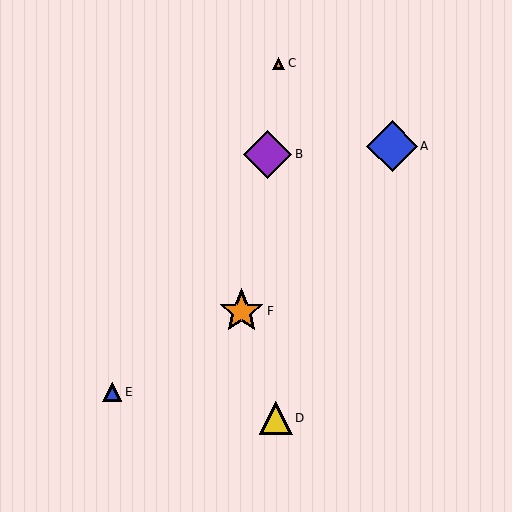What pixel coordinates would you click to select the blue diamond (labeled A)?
Click at (392, 146) to select the blue diamond A.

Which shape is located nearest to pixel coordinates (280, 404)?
The yellow triangle (labeled D) at (276, 418) is nearest to that location.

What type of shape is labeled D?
Shape D is a yellow triangle.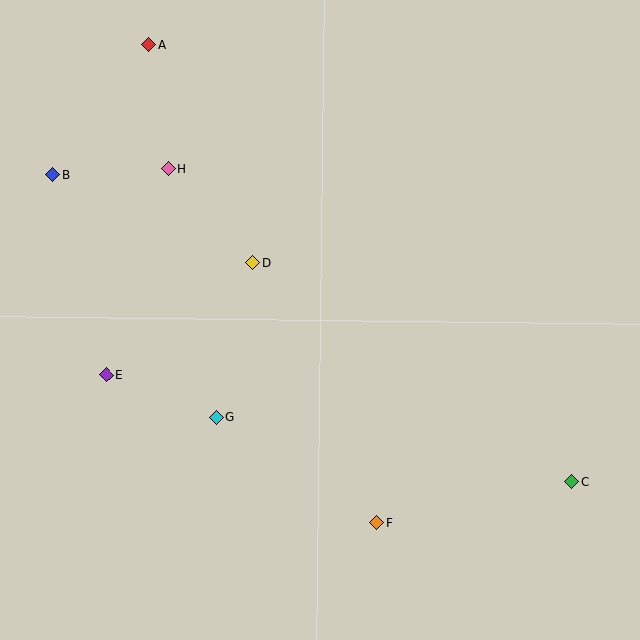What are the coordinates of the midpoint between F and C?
The midpoint between F and C is at (474, 502).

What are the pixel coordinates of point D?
Point D is at (252, 263).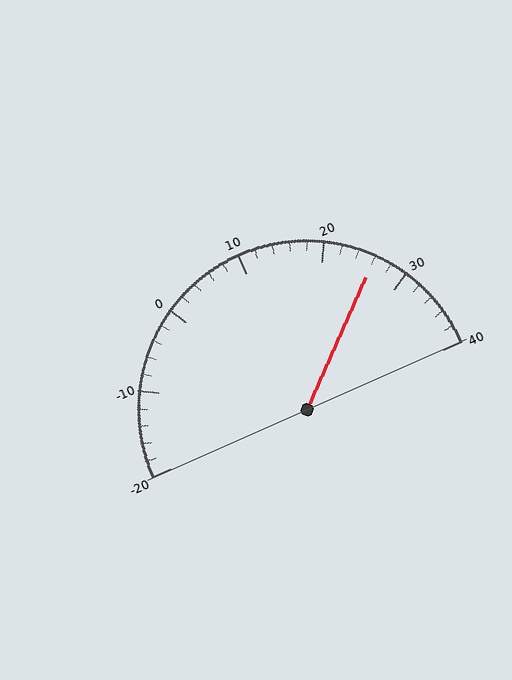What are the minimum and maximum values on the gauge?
The gauge ranges from -20 to 40.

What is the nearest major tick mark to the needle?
The nearest major tick mark is 30.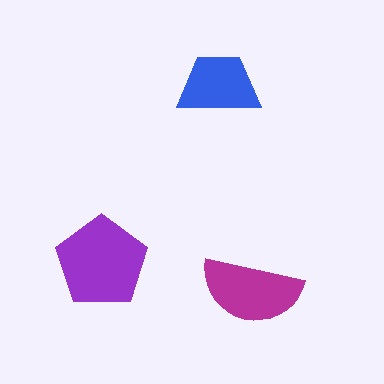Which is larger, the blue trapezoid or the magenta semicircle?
The magenta semicircle.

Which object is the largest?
The purple pentagon.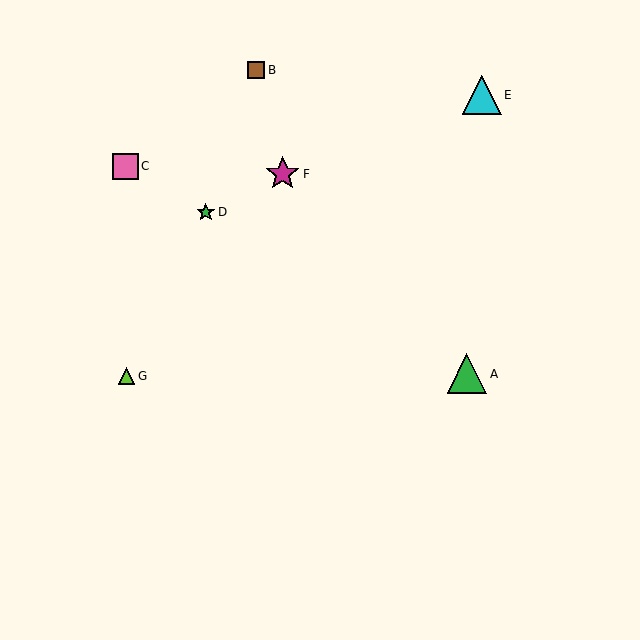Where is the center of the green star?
The center of the green star is at (206, 212).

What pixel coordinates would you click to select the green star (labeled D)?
Click at (206, 212) to select the green star D.